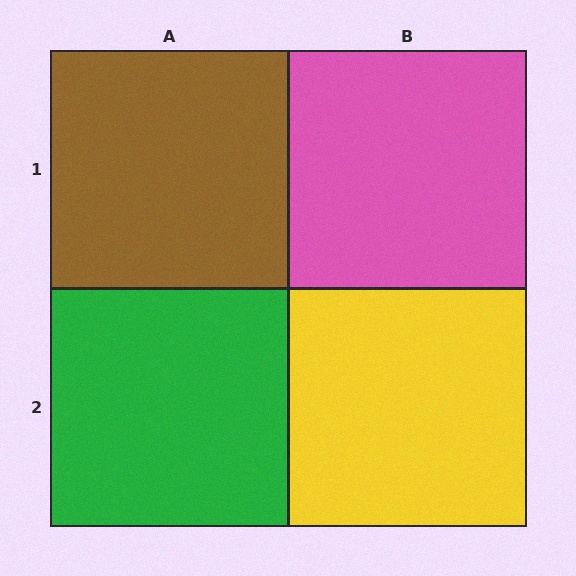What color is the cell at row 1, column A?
Brown.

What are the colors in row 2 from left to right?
Green, yellow.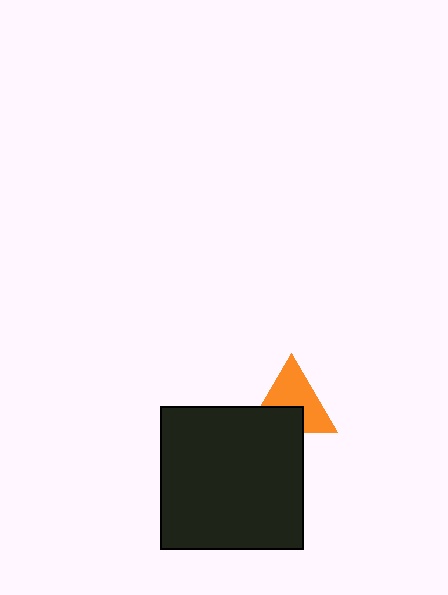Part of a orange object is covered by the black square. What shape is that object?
It is a triangle.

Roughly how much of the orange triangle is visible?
About half of it is visible (roughly 63%).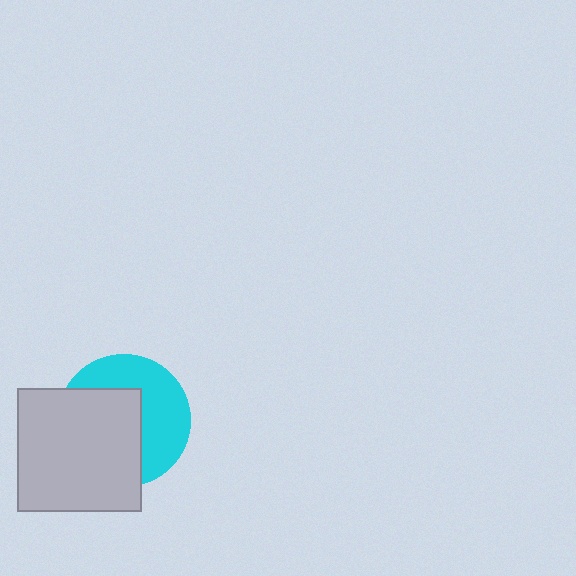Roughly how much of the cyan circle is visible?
About half of it is visible (roughly 47%).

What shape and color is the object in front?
The object in front is a light gray rectangle.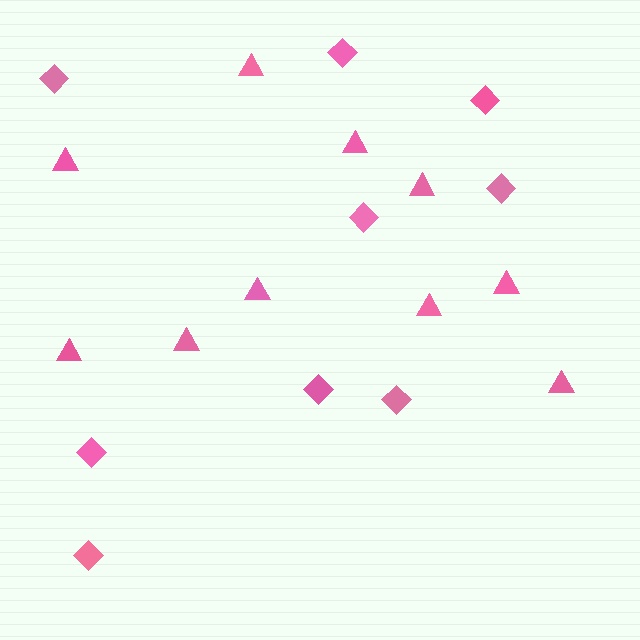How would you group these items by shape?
There are 2 groups: one group of diamonds (9) and one group of triangles (10).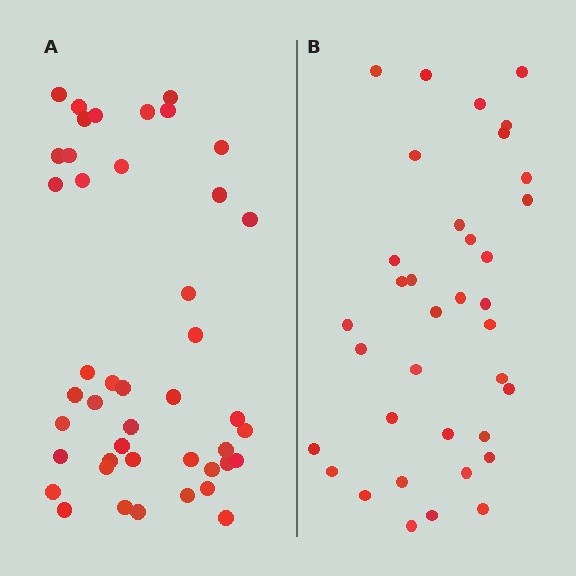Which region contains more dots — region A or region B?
Region A (the left region) has more dots.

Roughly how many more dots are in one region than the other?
Region A has roughly 8 or so more dots than region B.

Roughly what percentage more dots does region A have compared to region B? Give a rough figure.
About 20% more.